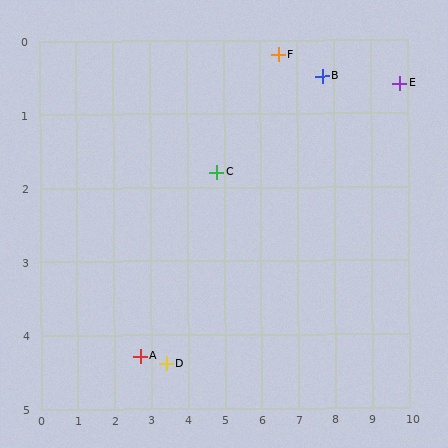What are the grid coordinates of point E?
Point E is at approximately (9.8, 0.6).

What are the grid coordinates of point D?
Point D is at approximately (3.4, 4.4).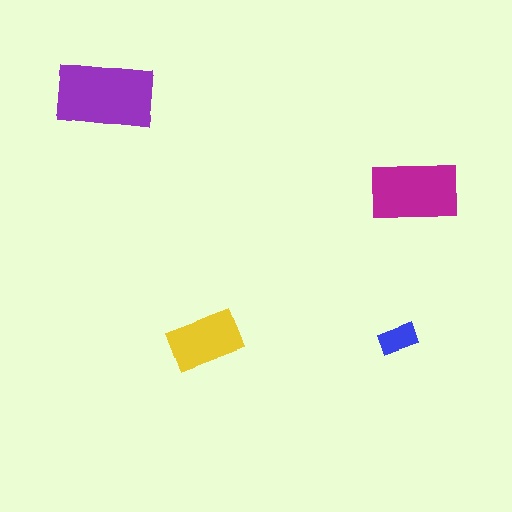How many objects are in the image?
There are 4 objects in the image.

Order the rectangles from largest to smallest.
the purple one, the magenta one, the yellow one, the blue one.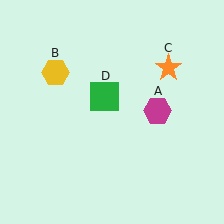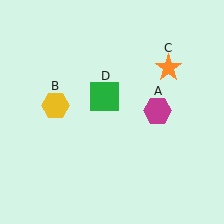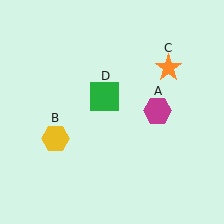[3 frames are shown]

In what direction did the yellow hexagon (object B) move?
The yellow hexagon (object B) moved down.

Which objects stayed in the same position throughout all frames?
Magenta hexagon (object A) and orange star (object C) and green square (object D) remained stationary.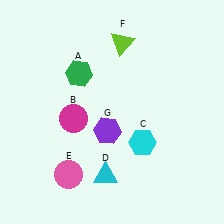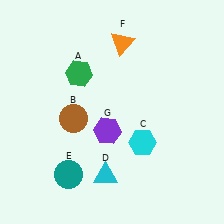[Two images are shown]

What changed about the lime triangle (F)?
In Image 1, F is lime. In Image 2, it changed to orange.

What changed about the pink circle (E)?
In Image 1, E is pink. In Image 2, it changed to teal.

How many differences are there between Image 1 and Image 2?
There are 3 differences between the two images.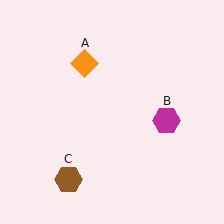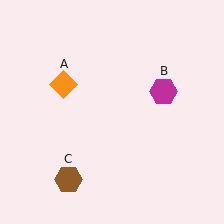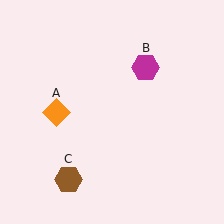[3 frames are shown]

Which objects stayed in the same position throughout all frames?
Brown hexagon (object C) remained stationary.